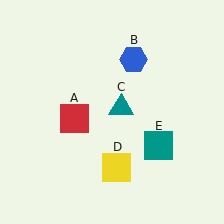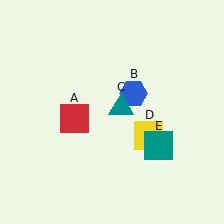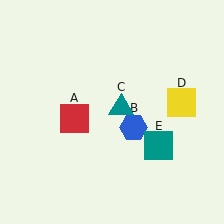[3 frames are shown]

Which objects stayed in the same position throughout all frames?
Red square (object A) and teal triangle (object C) and teal square (object E) remained stationary.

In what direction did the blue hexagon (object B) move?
The blue hexagon (object B) moved down.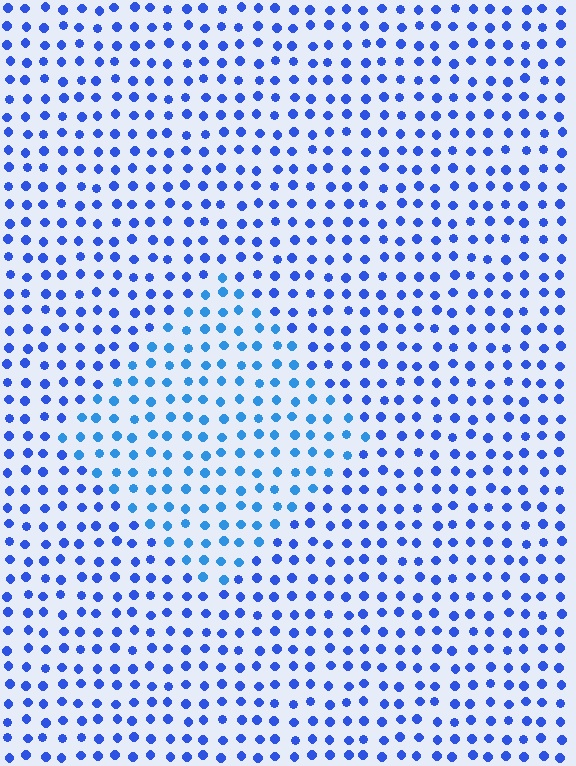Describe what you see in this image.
The image is filled with small blue elements in a uniform arrangement. A diamond-shaped region is visible where the elements are tinted to a slightly different hue, forming a subtle color boundary.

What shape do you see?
I see a diamond.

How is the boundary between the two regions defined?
The boundary is defined purely by a slight shift in hue (about 22 degrees). Spacing, size, and orientation are identical on both sides.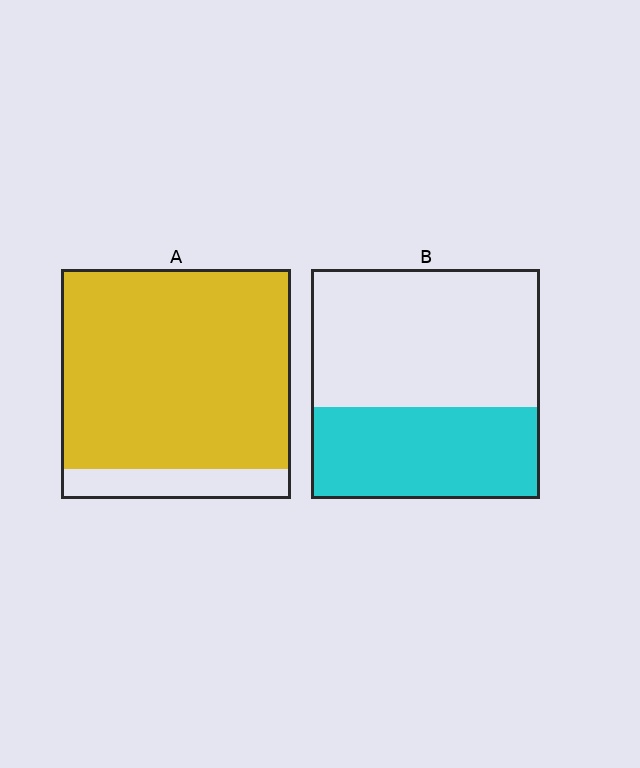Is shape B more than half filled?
No.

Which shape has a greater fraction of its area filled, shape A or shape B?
Shape A.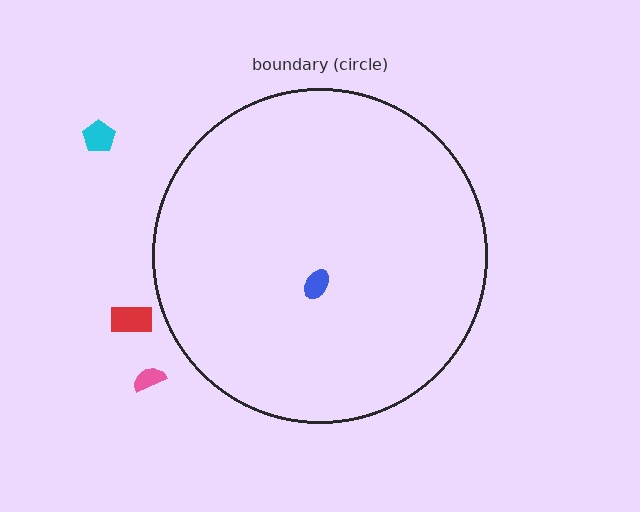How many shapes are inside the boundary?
1 inside, 3 outside.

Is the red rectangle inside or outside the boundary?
Outside.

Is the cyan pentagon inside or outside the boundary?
Outside.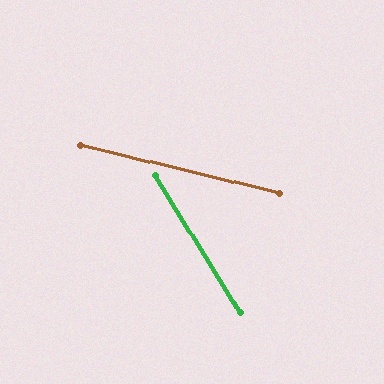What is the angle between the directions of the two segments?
Approximately 45 degrees.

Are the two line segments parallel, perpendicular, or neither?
Neither parallel nor perpendicular — they differ by about 45°.